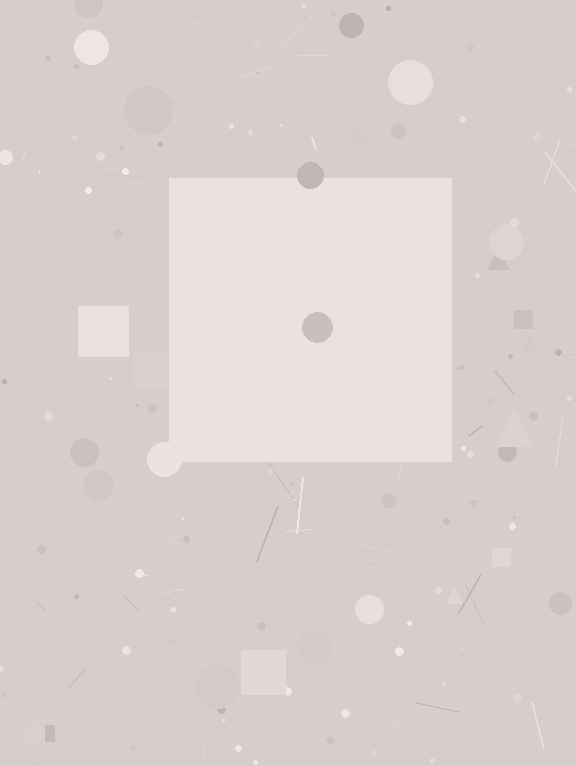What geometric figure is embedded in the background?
A square is embedded in the background.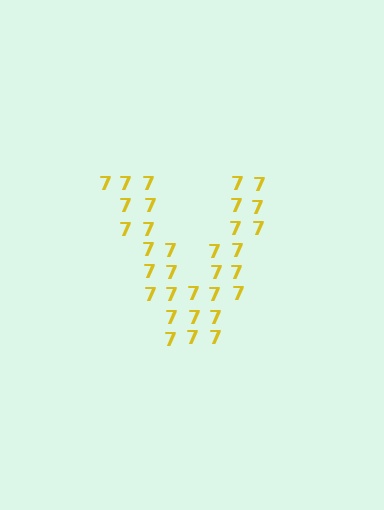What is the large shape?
The large shape is the letter V.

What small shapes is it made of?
It is made of small digit 7's.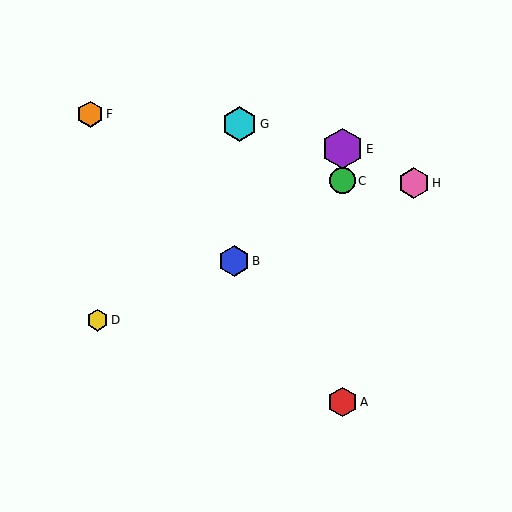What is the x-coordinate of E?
Object E is at x≈343.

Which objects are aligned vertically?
Objects A, C, E are aligned vertically.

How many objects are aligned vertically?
3 objects (A, C, E) are aligned vertically.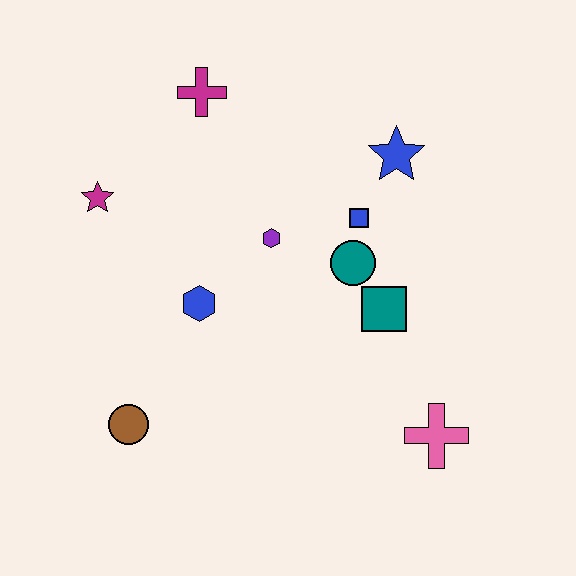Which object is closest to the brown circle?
The blue hexagon is closest to the brown circle.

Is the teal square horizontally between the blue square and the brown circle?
No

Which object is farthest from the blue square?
The brown circle is farthest from the blue square.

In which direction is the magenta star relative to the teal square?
The magenta star is to the left of the teal square.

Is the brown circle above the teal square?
No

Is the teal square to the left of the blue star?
Yes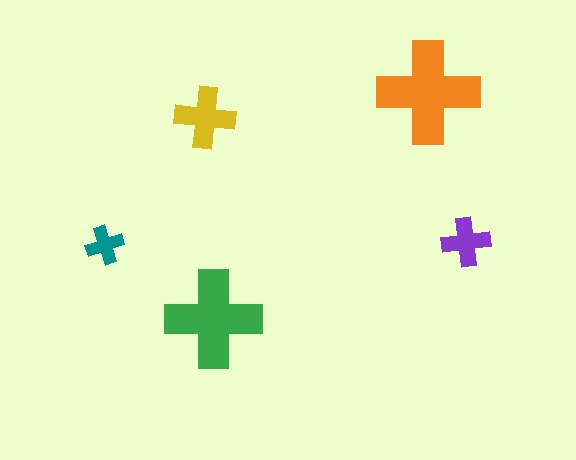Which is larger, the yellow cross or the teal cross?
The yellow one.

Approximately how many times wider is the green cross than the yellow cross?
About 1.5 times wider.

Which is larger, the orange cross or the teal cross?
The orange one.